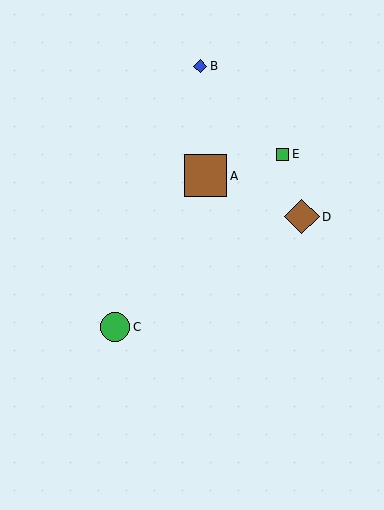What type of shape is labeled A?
Shape A is a brown square.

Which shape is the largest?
The brown square (labeled A) is the largest.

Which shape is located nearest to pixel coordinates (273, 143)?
The green square (labeled E) at (283, 154) is nearest to that location.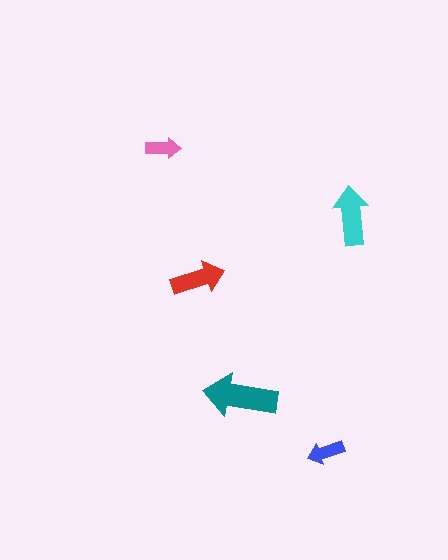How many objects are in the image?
There are 5 objects in the image.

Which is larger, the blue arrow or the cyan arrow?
The cyan one.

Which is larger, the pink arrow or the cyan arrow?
The cyan one.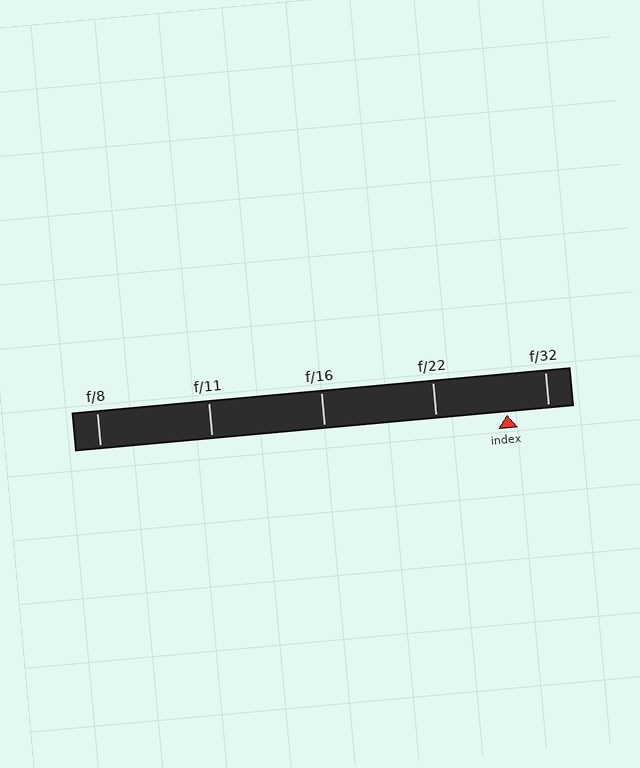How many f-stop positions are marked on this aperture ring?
There are 5 f-stop positions marked.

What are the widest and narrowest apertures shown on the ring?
The widest aperture shown is f/8 and the narrowest is f/32.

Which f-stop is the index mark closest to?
The index mark is closest to f/32.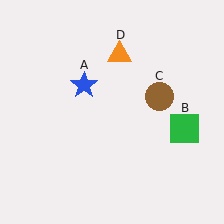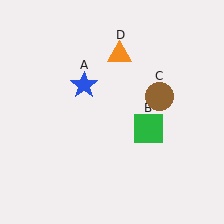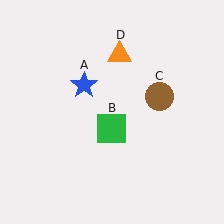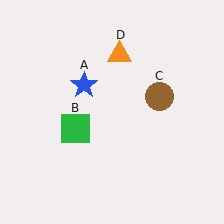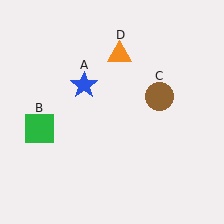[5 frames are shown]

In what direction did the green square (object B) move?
The green square (object B) moved left.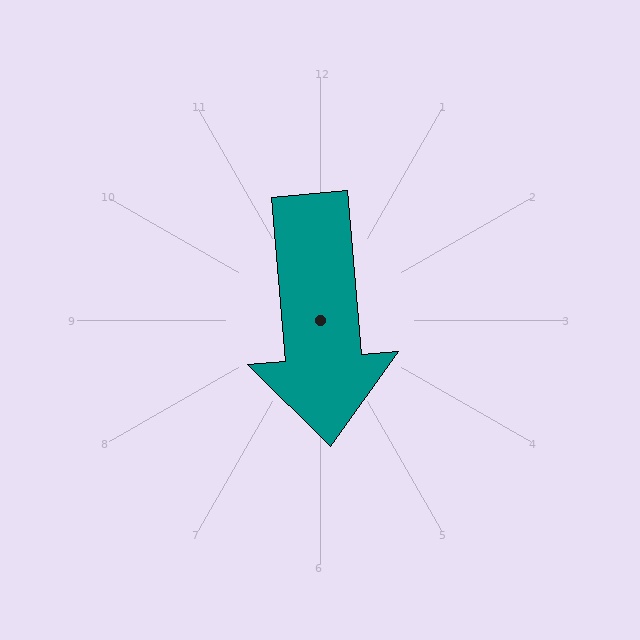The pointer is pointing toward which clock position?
Roughly 6 o'clock.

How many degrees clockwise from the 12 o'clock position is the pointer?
Approximately 175 degrees.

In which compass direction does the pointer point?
South.